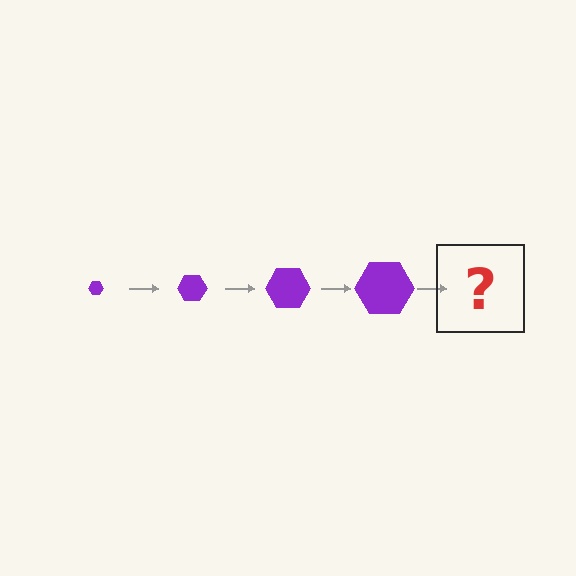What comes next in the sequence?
The next element should be a purple hexagon, larger than the previous one.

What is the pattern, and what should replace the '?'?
The pattern is that the hexagon gets progressively larger each step. The '?' should be a purple hexagon, larger than the previous one.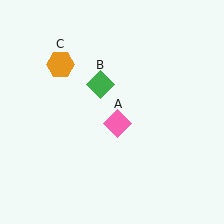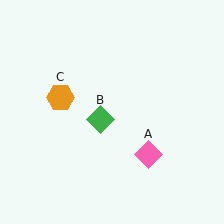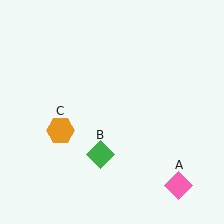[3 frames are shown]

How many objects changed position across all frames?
3 objects changed position: pink diamond (object A), green diamond (object B), orange hexagon (object C).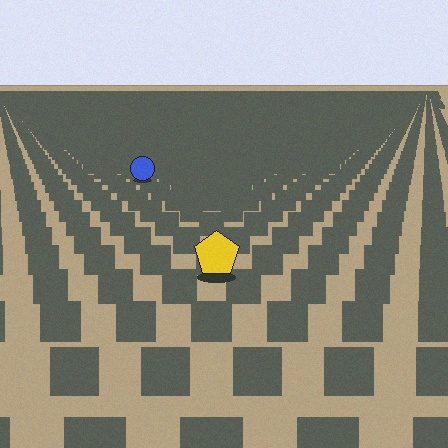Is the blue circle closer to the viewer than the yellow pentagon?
No. The yellow pentagon is closer — you can tell from the texture gradient: the ground texture is coarser near it.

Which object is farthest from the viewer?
The blue circle is farthest from the viewer. It appears smaller and the ground texture around it is denser.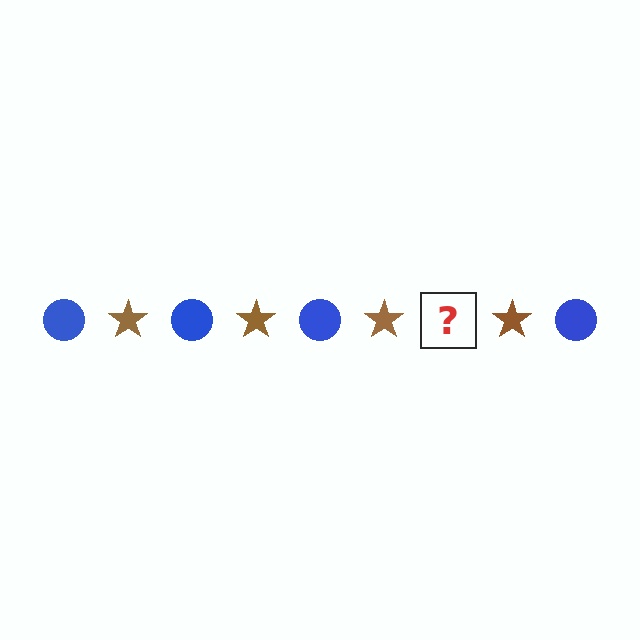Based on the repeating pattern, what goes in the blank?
The blank should be a blue circle.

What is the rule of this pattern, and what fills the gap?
The rule is that the pattern alternates between blue circle and brown star. The gap should be filled with a blue circle.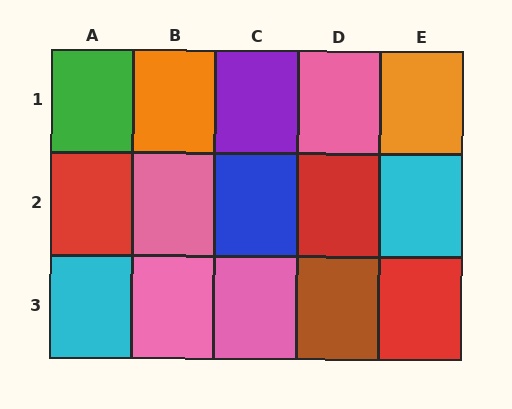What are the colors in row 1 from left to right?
Green, orange, purple, pink, orange.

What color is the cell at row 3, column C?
Pink.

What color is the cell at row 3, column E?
Red.